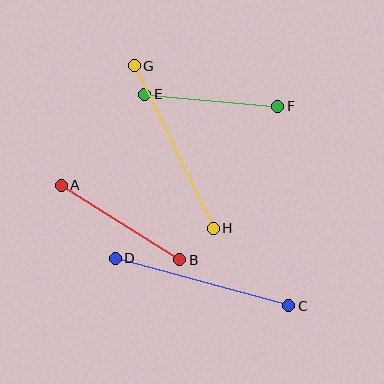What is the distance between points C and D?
The distance is approximately 180 pixels.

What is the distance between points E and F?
The distance is approximately 133 pixels.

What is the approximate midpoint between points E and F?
The midpoint is at approximately (211, 100) pixels.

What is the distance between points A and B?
The distance is approximately 140 pixels.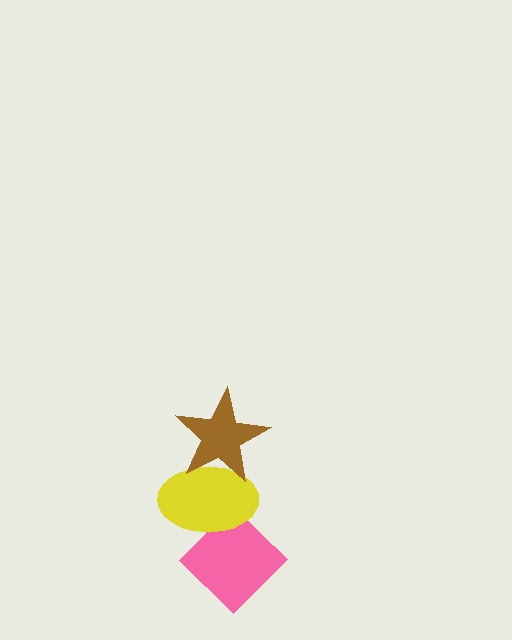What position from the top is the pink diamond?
The pink diamond is 3rd from the top.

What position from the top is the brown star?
The brown star is 1st from the top.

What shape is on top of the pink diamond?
The yellow ellipse is on top of the pink diamond.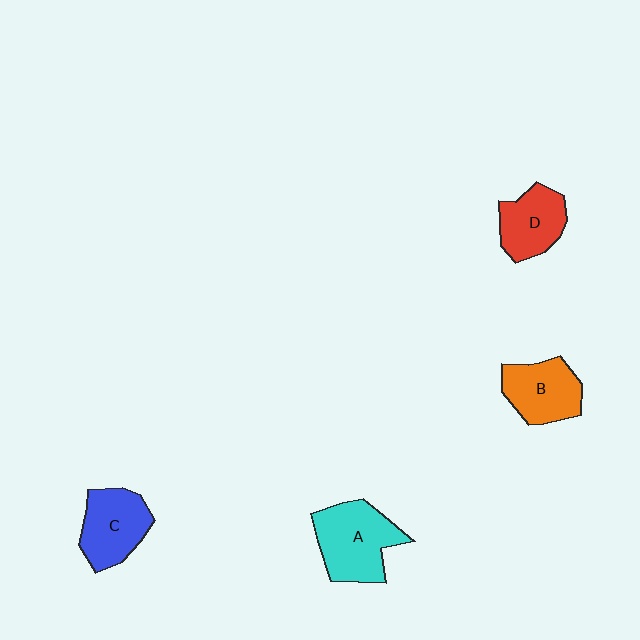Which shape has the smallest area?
Shape D (red).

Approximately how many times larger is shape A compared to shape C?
Approximately 1.2 times.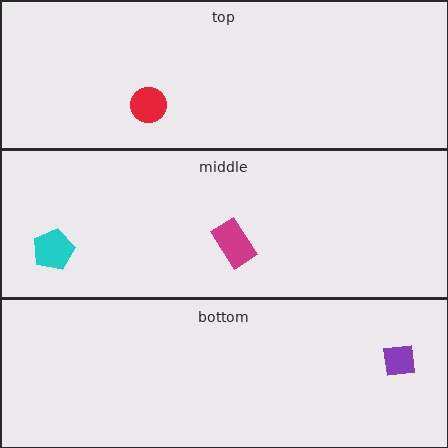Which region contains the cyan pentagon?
The middle region.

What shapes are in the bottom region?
The purple square.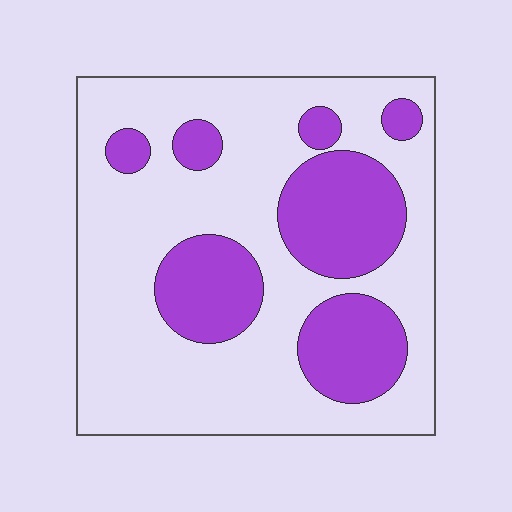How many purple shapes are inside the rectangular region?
7.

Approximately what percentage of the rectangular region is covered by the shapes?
Approximately 30%.